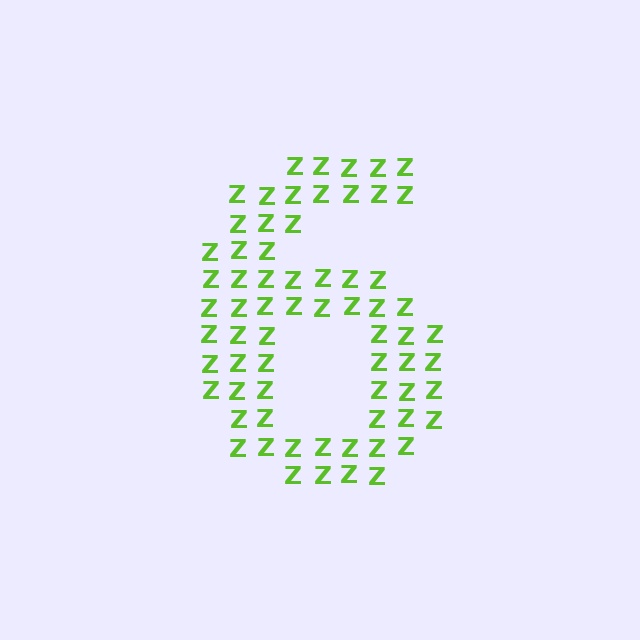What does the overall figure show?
The overall figure shows the digit 6.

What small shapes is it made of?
It is made of small letter Z's.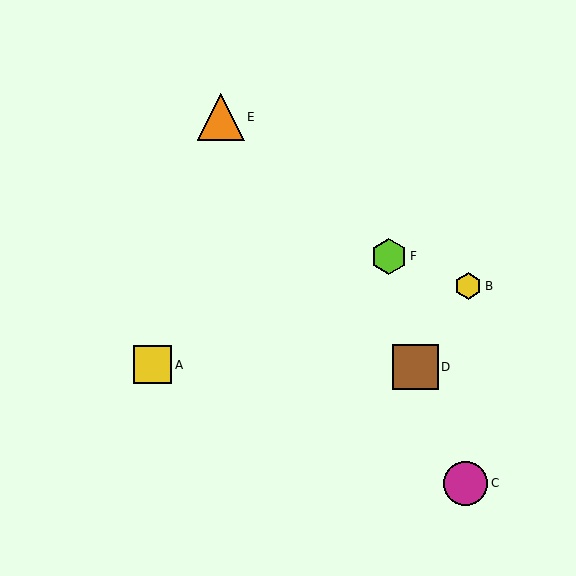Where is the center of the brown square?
The center of the brown square is at (415, 367).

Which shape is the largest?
The orange triangle (labeled E) is the largest.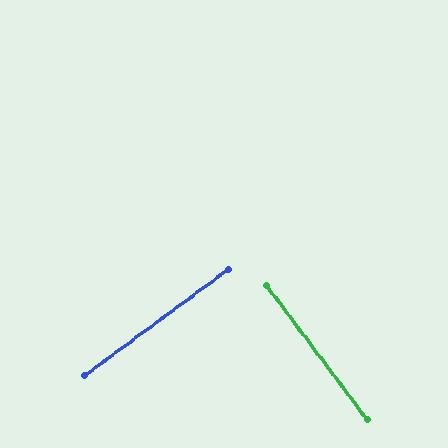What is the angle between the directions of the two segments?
Approximately 90 degrees.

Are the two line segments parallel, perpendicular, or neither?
Perpendicular — they meet at approximately 90°.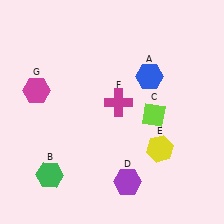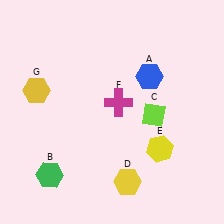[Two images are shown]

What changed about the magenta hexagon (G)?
In Image 1, G is magenta. In Image 2, it changed to yellow.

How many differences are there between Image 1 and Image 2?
There are 2 differences between the two images.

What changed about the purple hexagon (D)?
In Image 1, D is purple. In Image 2, it changed to yellow.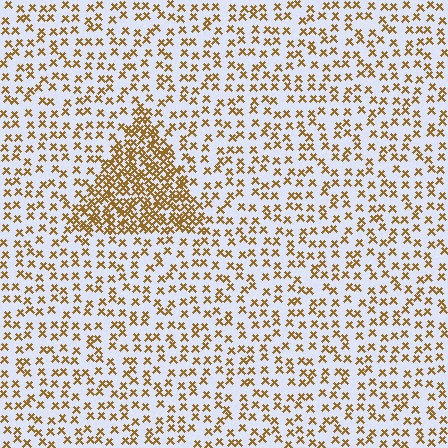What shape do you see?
I see a triangle.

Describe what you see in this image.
The image contains small brown elements arranged at two different densities. A triangle-shaped region is visible where the elements are more densely packed than the surrounding area.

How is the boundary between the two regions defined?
The boundary is defined by a change in element density (approximately 2.6x ratio). All elements are the same color, size, and shape.